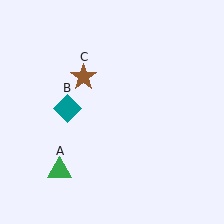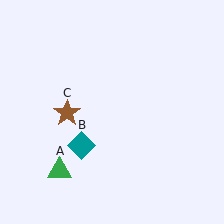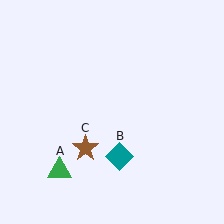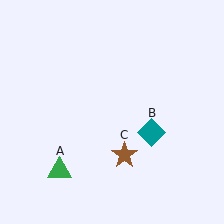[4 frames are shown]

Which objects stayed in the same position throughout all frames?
Green triangle (object A) remained stationary.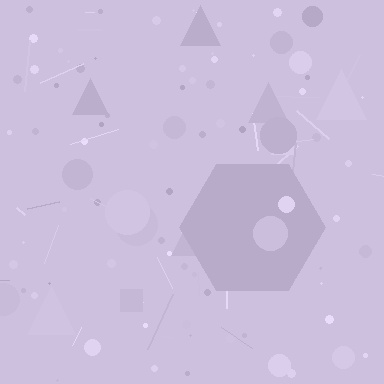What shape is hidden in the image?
A hexagon is hidden in the image.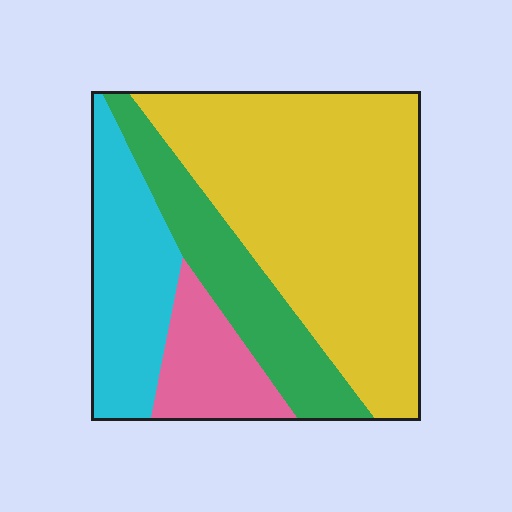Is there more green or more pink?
Green.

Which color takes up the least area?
Pink, at roughly 10%.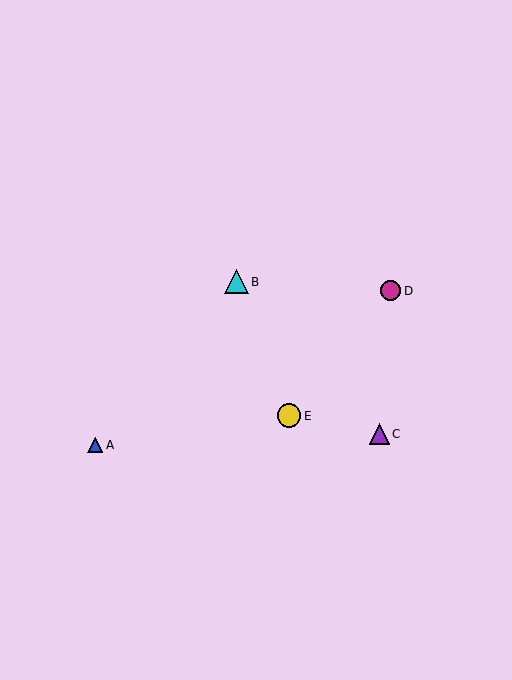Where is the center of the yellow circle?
The center of the yellow circle is at (289, 416).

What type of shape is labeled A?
Shape A is a blue triangle.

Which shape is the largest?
The cyan triangle (labeled B) is the largest.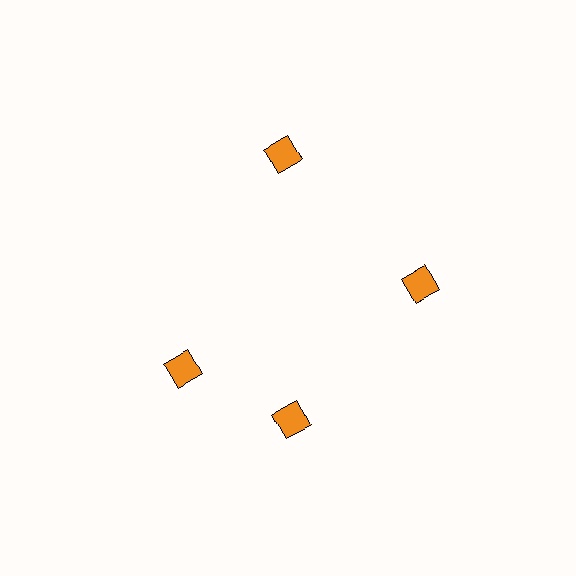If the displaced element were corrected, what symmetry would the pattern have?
It would have 4-fold rotational symmetry — the pattern would map onto itself every 90 degrees.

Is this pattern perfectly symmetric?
No. The 4 orange diamonds are arranged in a ring, but one element near the 9 o'clock position is rotated out of alignment along the ring, breaking the 4-fold rotational symmetry.